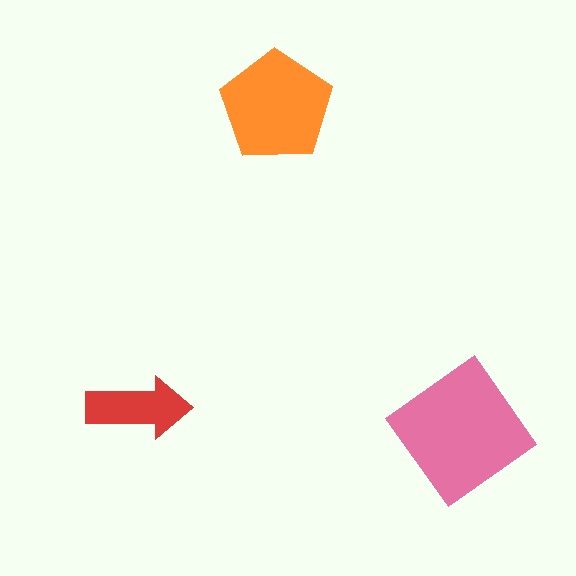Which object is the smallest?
The red arrow.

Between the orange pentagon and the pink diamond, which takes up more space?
The pink diamond.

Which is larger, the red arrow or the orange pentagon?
The orange pentagon.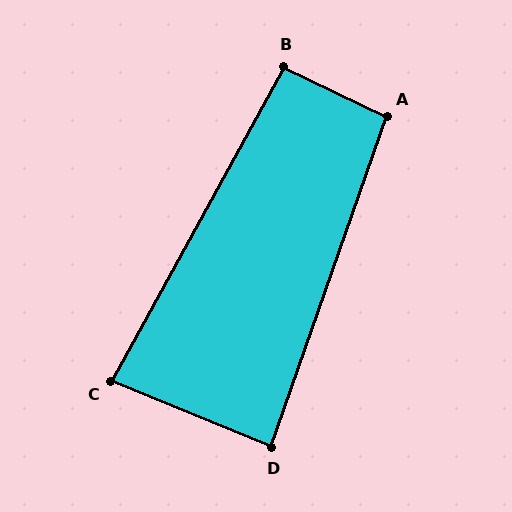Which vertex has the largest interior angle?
A, at approximately 96 degrees.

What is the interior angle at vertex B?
Approximately 93 degrees (approximately right).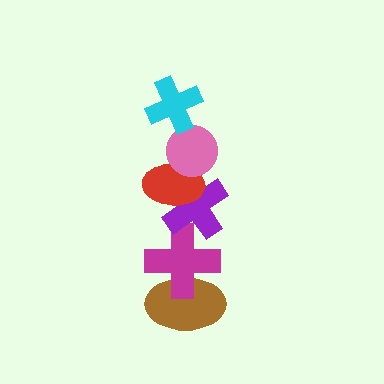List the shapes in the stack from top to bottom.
From top to bottom: the cyan cross, the pink circle, the red ellipse, the purple cross, the magenta cross, the brown ellipse.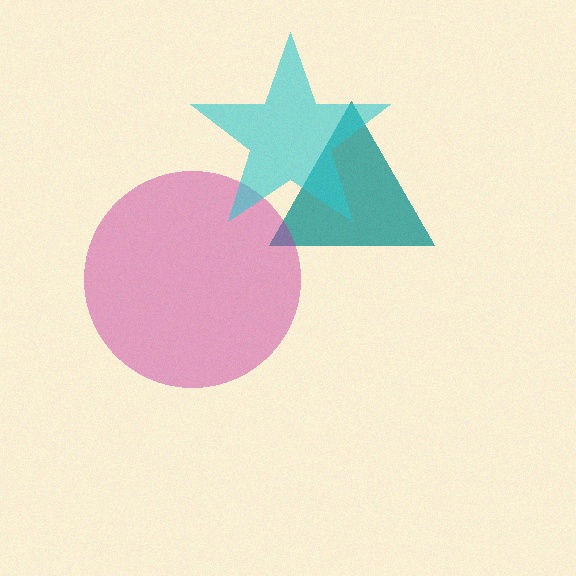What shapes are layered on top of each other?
The layered shapes are: a teal triangle, a magenta circle, a cyan star.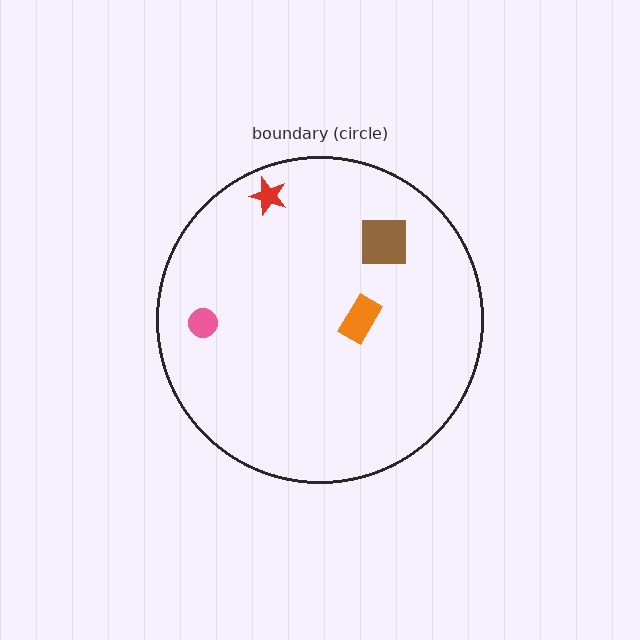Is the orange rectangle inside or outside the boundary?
Inside.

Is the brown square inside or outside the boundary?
Inside.